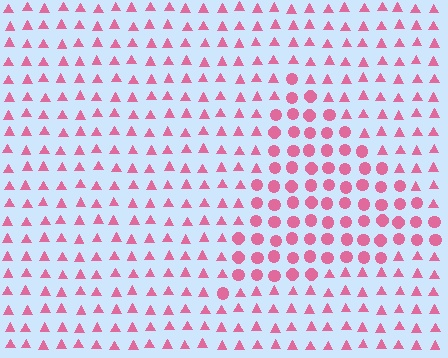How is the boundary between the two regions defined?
The boundary is defined by a change in element shape: circles inside vs. triangles outside. All elements share the same color and spacing.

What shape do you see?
I see a triangle.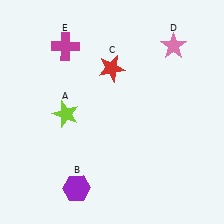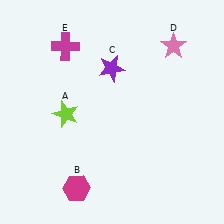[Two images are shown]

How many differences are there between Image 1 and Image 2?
There are 2 differences between the two images.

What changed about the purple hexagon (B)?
In Image 1, B is purple. In Image 2, it changed to magenta.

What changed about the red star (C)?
In Image 1, C is red. In Image 2, it changed to purple.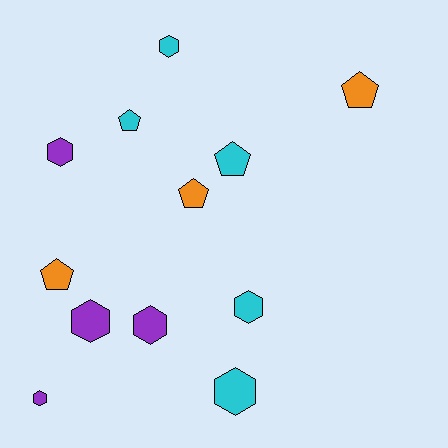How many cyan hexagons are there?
There are 3 cyan hexagons.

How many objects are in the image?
There are 12 objects.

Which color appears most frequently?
Cyan, with 5 objects.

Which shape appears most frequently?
Hexagon, with 7 objects.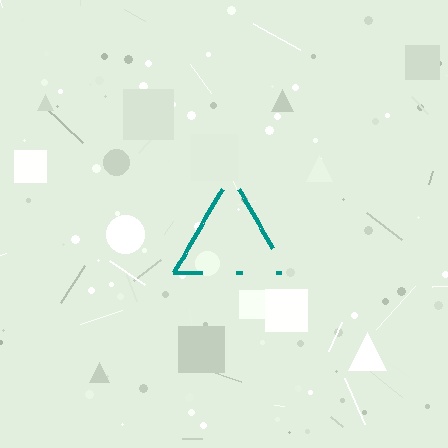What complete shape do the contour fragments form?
The contour fragments form a triangle.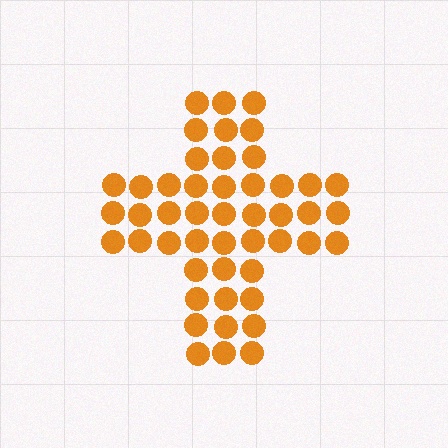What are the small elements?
The small elements are circles.